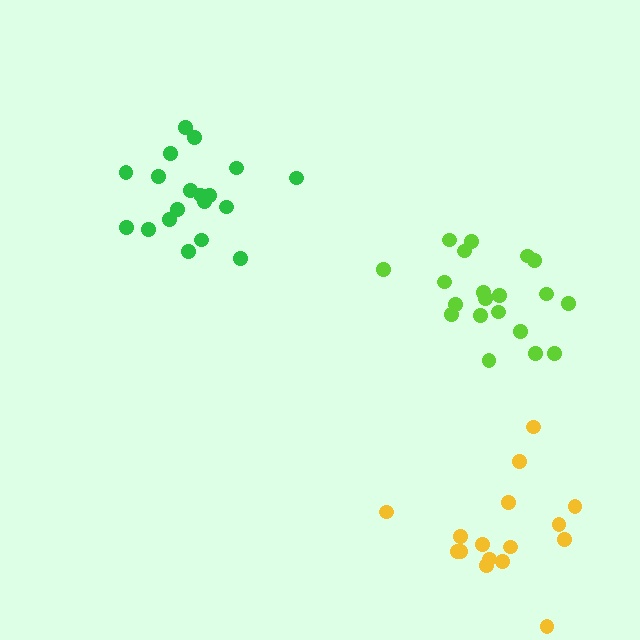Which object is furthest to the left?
The green cluster is leftmost.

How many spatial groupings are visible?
There are 3 spatial groupings.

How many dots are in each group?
Group 1: 20 dots, Group 2: 16 dots, Group 3: 19 dots (55 total).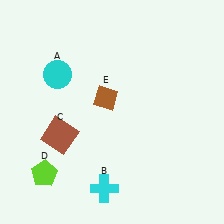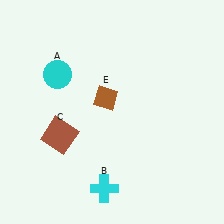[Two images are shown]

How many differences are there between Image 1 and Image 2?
There is 1 difference between the two images.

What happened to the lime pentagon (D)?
The lime pentagon (D) was removed in Image 2. It was in the bottom-left area of Image 1.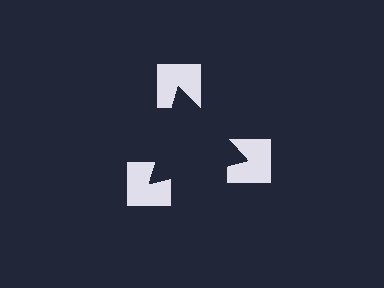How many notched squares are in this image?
There are 3 — one at each vertex of the illusory triangle.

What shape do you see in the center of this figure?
An illusory triangle — its edges are inferred from the aligned wedge cuts in the notched squares, not physically drawn.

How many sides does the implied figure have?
3 sides.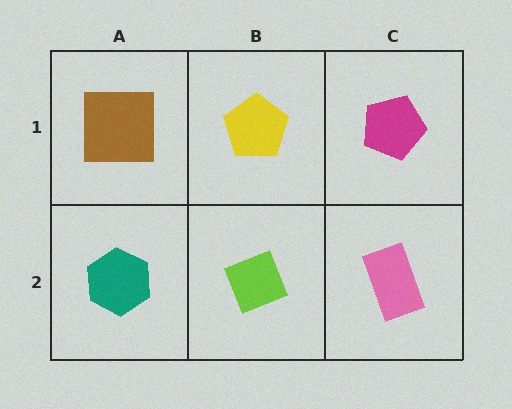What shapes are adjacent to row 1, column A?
A teal hexagon (row 2, column A), a yellow pentagon (row 1, column B).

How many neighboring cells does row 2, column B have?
3.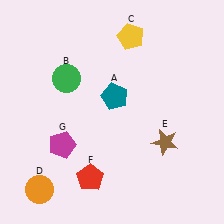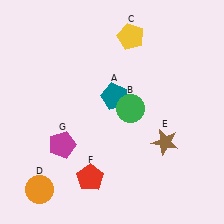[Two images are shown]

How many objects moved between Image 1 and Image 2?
1 object moved between the two images.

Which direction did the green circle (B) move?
The green circle (B) moved right.